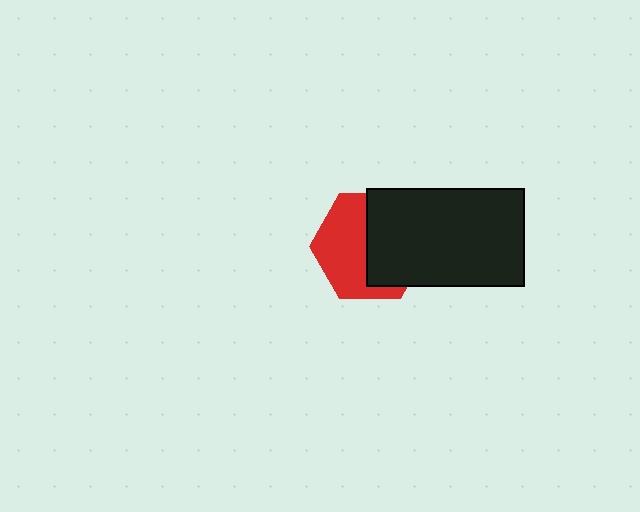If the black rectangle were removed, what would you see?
You would see the complete red hexagon.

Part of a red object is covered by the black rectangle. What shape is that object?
It is a hexagon.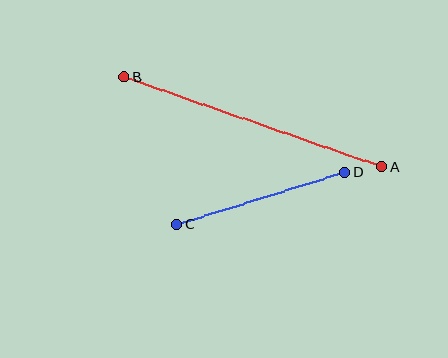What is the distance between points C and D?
The distance is approximately 175 pixels.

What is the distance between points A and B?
The distance is approximately 273 pixels.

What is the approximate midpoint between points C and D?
The midpoint is at approximately (261, 198) pixels.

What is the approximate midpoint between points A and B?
The midpoint is at approximately (253, 122) pixels.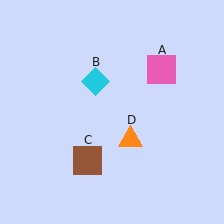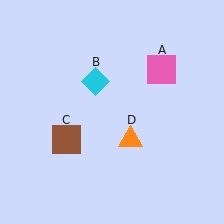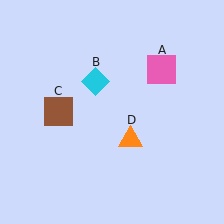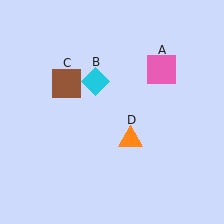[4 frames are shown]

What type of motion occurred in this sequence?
The brown square (object C) rotated clockwise around the center of the scene.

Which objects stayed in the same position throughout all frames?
Pink square (object A) and cyan diamond (object B) and orange triangle (object D) remained stationary.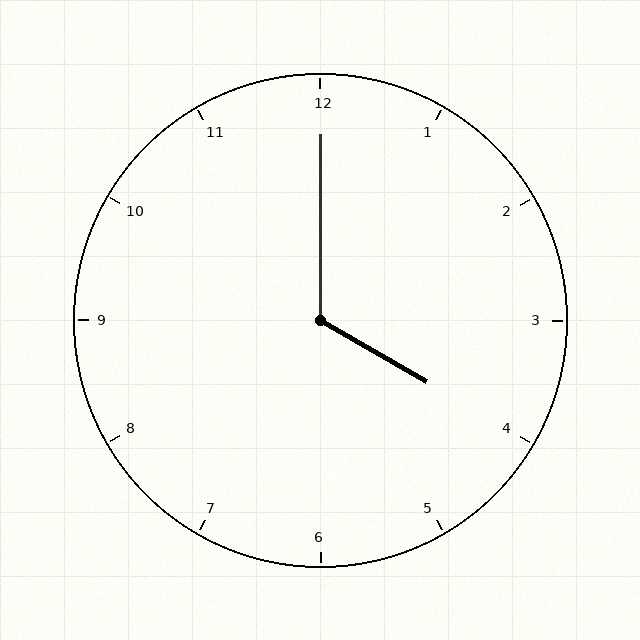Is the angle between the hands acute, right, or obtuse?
It is obtuse.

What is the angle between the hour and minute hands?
Approximately 120 degrees.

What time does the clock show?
4:00.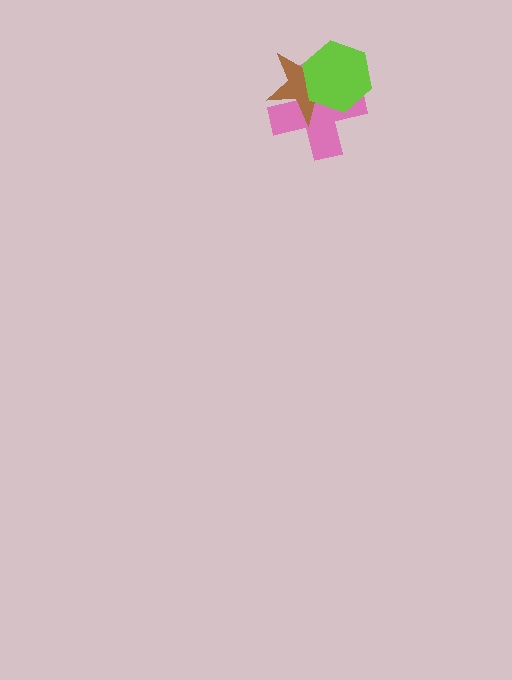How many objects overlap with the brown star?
2 objects overlap with the brown star.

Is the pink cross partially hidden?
Yes, it is partially covered by another shape.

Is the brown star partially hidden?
Yes, it is partially covered by another shape.